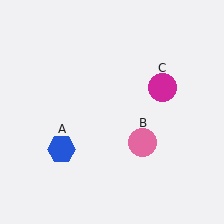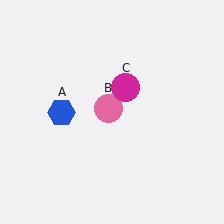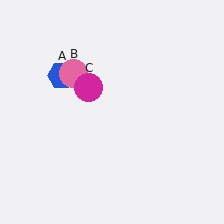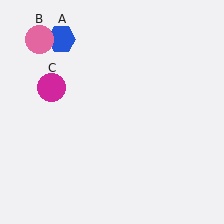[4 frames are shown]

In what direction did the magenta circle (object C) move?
The magenta circle (object C) moved left.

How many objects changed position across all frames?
3 objects changed position: blue hexagon (object A), pink circle (object B), magenta circle (object C).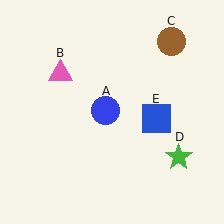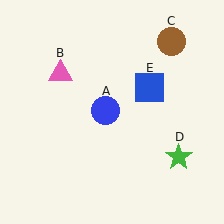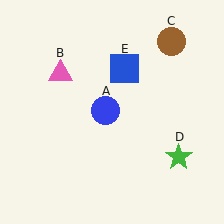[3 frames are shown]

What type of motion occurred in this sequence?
The blue square (object E) rotated counterclockwise around the center of the scene.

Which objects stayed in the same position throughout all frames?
Blue circle (object A) and pink triangle (object B) and brown circle (object C) and green star (object D) remained stationary.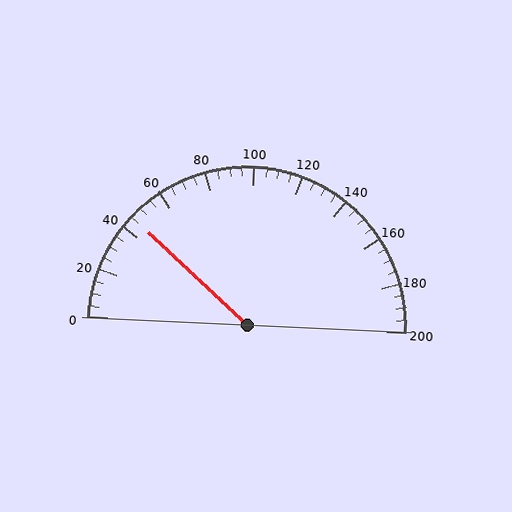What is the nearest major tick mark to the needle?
The nearest major tick mark is 40.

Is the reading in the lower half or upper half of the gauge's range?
The reading is in the lower half of the range (0 to 200).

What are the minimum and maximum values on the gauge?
The gauge ranges from 0 to 200.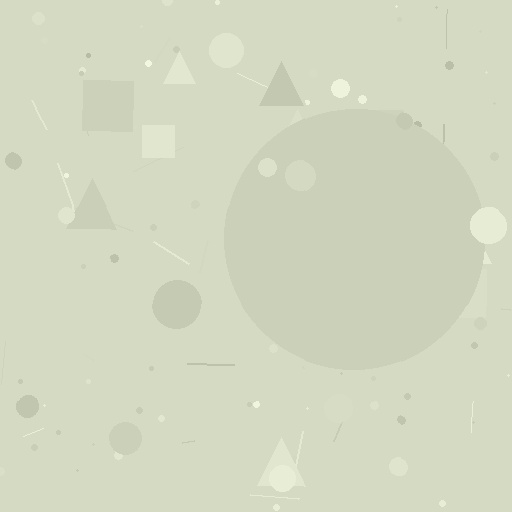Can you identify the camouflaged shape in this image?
The camouflaged shape is a circle.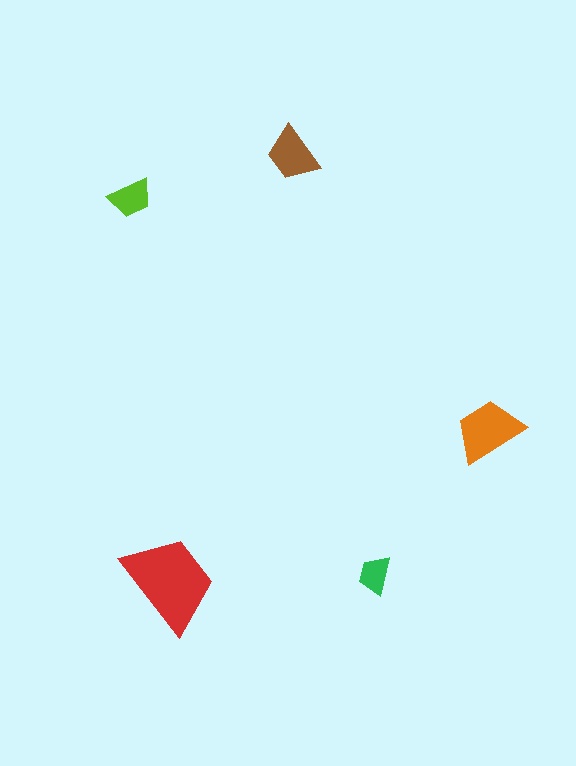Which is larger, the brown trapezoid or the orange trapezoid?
The orange one.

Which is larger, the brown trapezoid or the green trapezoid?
The brown one.